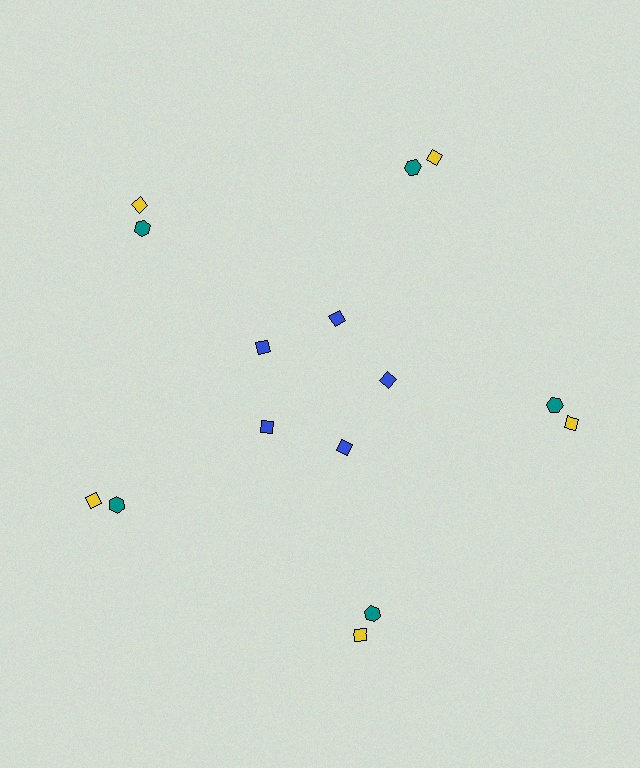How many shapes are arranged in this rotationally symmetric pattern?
There are 15 shapes, arranged in 5 groups of 3.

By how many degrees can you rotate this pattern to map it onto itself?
The pattern maps onto itself every 72 degrees of rotation.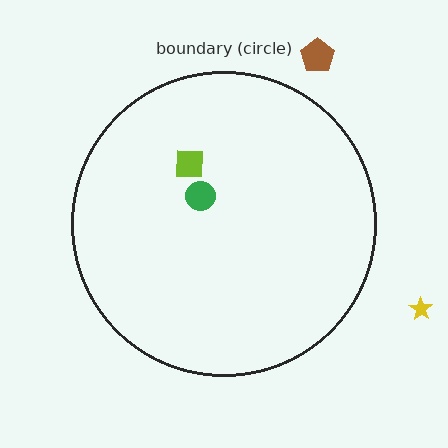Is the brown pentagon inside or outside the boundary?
Outside.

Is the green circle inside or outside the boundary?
Inside.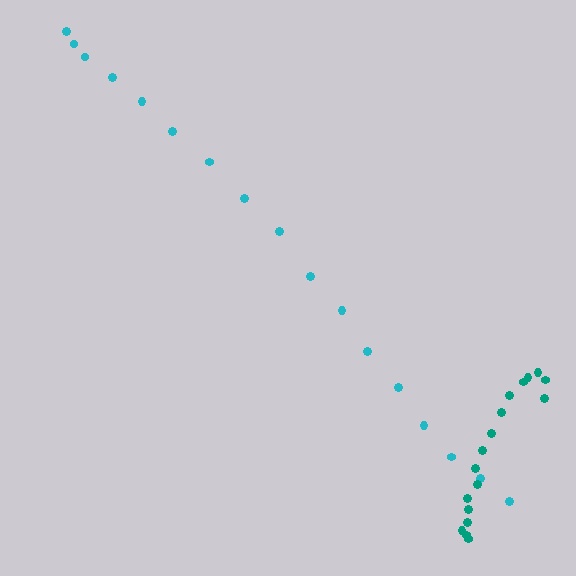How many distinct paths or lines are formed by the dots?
There are 2 distinct paths.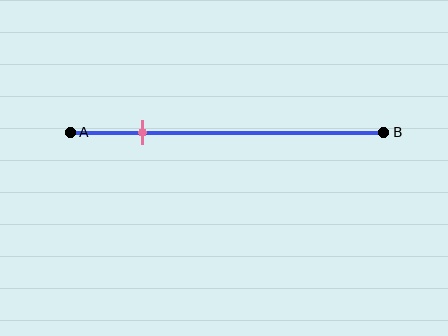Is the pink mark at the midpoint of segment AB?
No, the mark is at about 25% from A, not at the 50% midpoint.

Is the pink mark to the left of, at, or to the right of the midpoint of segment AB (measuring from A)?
The pink mark is to the left of the midpoint of segment AB.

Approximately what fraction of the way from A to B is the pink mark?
The pink mark is approximately 25% of the way from A to B.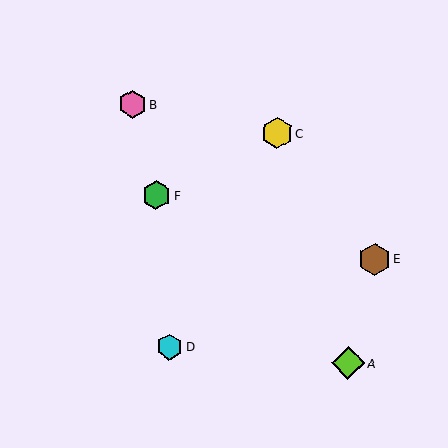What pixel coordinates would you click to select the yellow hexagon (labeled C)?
Click at (277, 133) to select the yellow hexagon C.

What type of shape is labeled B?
Shape B is a pink hexagon.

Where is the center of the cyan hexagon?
The center of the cyan hexagon is at (169, 347).